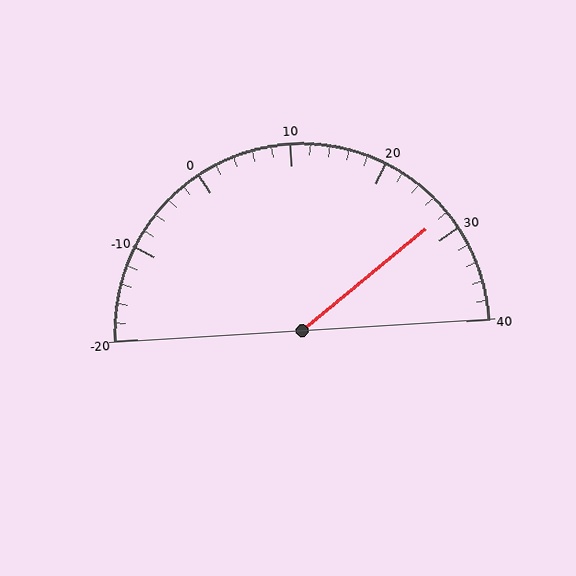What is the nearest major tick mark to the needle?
The nearest major tick mark is 30.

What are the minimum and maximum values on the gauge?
The gauge ranges from -20 to 40.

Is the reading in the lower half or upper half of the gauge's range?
The reading is in the upper half of the range (-20 to 40).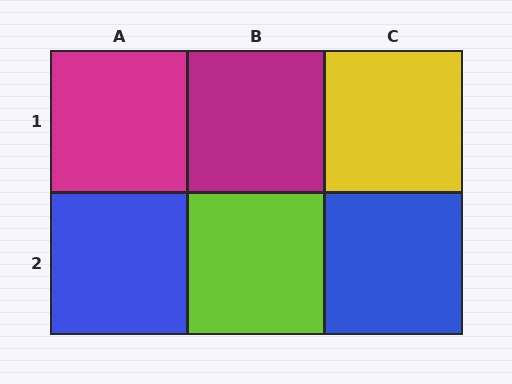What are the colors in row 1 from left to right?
Magenta, magenta, yellow.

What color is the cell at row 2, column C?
Blue.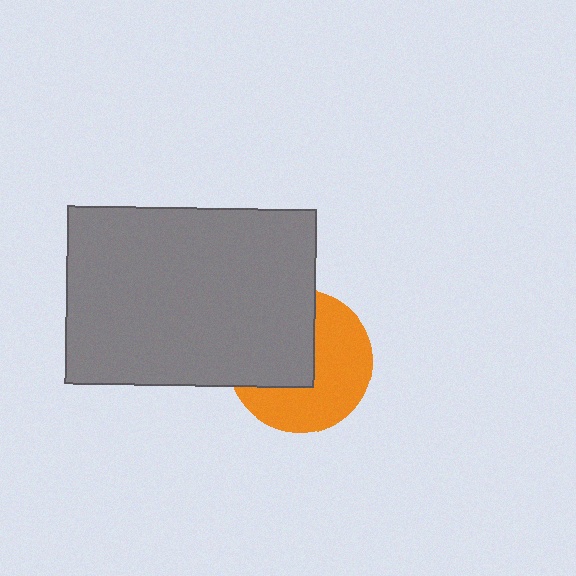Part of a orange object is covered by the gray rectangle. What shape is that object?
It is a circle.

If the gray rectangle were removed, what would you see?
You would see the complete orange circle.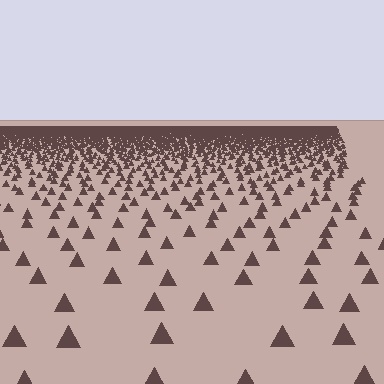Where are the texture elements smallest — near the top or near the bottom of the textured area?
Near the top.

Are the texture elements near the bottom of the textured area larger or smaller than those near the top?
Larger. Near the bottom, elements are closer to the viewer and appear at a bigger on-screen size.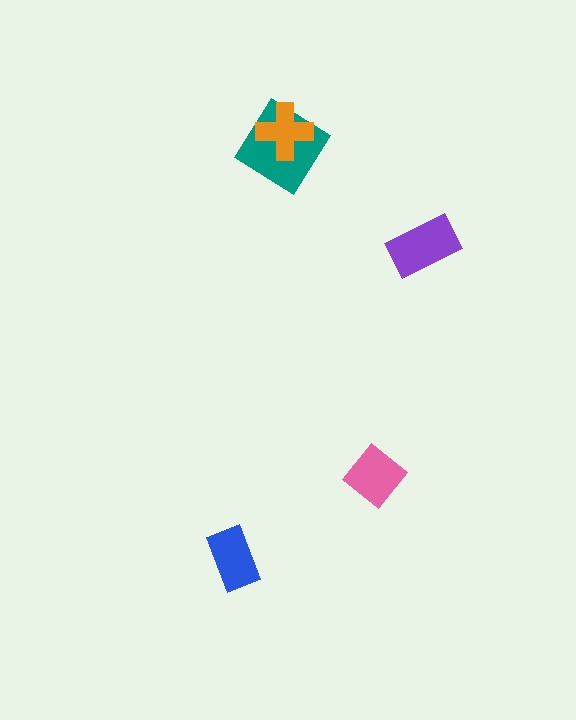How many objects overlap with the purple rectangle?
0 objects overlap with the purple rectangle.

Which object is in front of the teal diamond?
The orange cross is in front of the teal diamond.